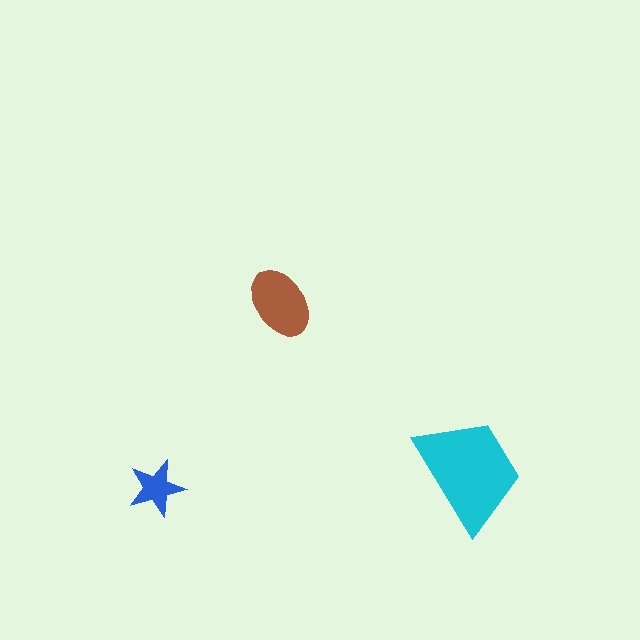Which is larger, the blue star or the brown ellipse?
The brown ellipse.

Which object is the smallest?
The blue star.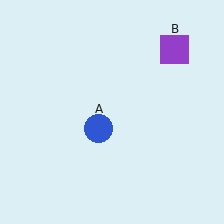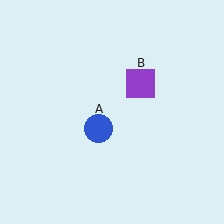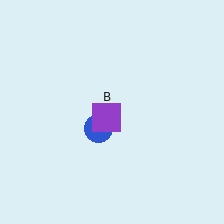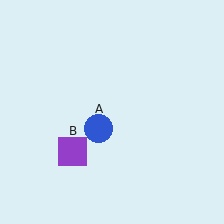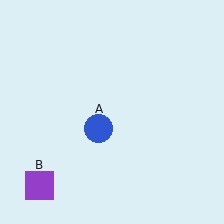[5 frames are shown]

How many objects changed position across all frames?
1 object changed position: purple square (object B).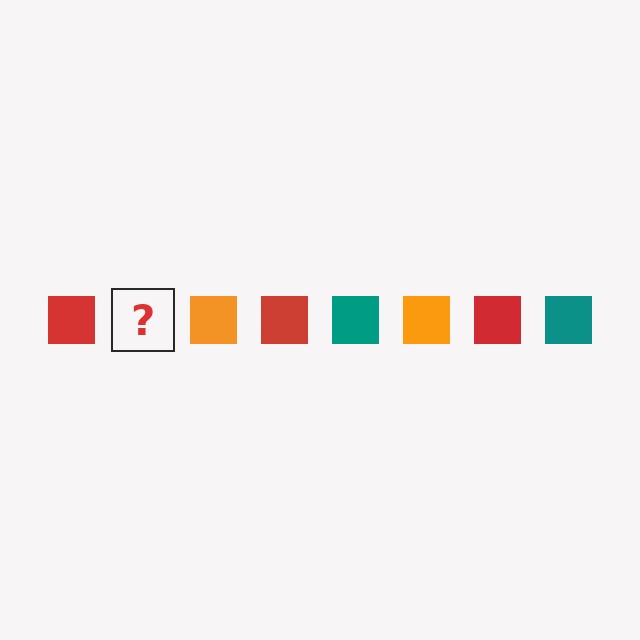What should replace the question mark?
The question mark should be replaced with a teal square.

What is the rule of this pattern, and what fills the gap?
The rule is that the pattern cycles through red, teal, orange squares. The gap should be filled with a teal square.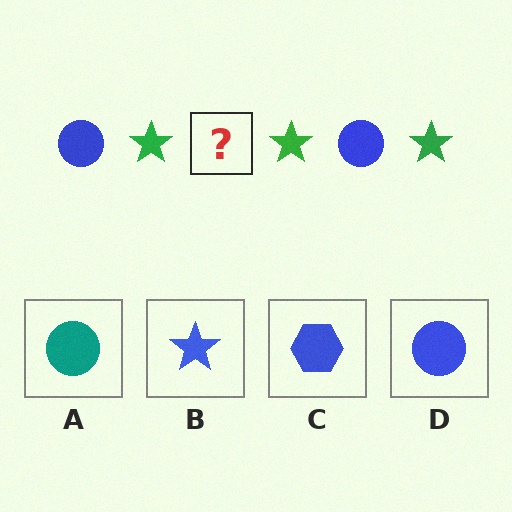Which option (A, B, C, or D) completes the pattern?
D.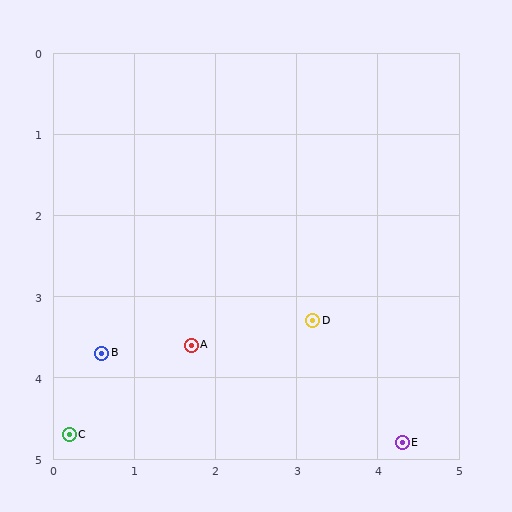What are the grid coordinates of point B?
Point B is at approximately (0.6, 3.7).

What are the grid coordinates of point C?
Point C is at approximately (0.2, 4.7).